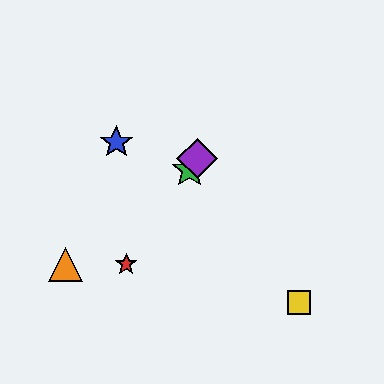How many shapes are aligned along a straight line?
3 shapes (the red star, the green star, the purple diamond) are aligned along a straight line.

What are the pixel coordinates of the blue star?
The blue star is at (116, 142).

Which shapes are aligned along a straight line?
The red star, the green star, the purple diamond are aligned along a straight line.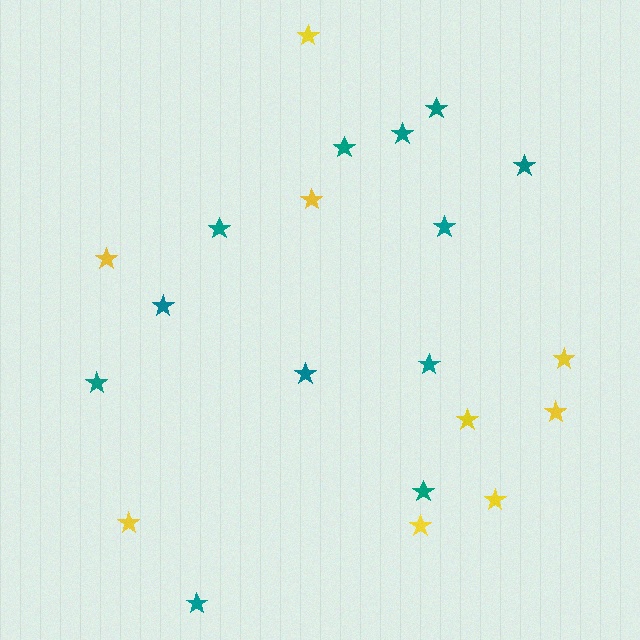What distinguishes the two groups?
There are 2 groups: one group of teal stars (12) and one group of yellow stars (9).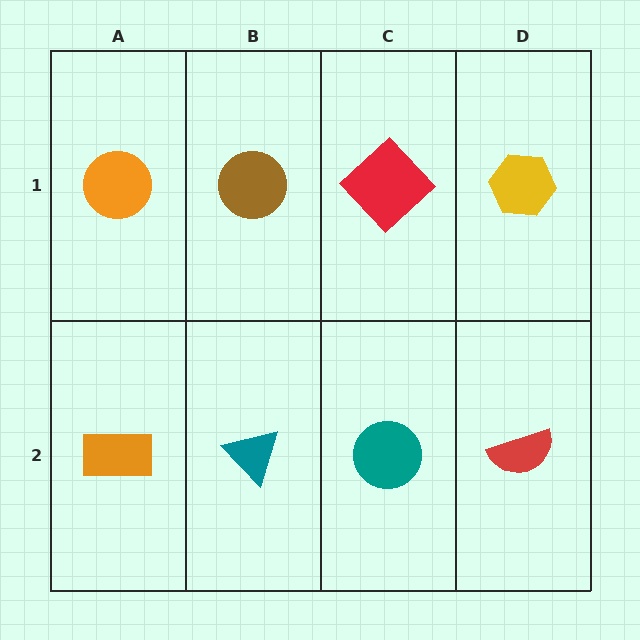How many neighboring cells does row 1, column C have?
3.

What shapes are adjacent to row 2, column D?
A yellow hexagon (row 1, column D), a teal circle (row 2, column C).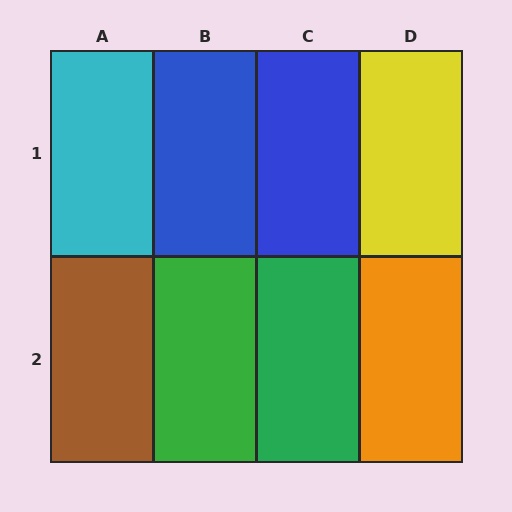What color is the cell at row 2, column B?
Green.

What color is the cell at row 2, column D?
Orange.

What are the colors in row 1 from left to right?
Cyan, blue, blue, yellow.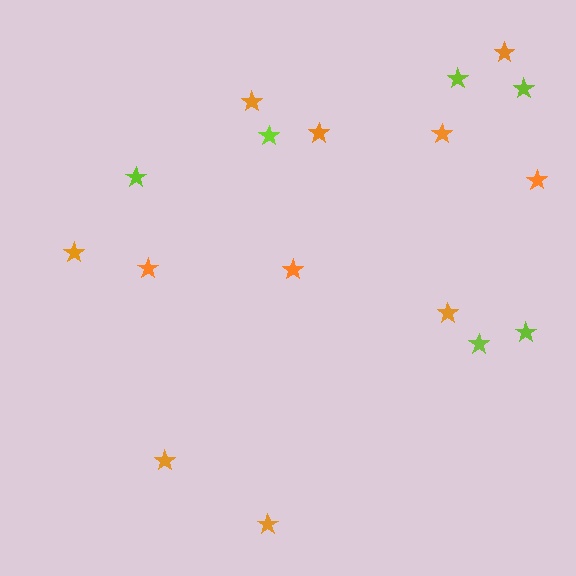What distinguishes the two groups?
There are 2 groups: one group of lime stars (6) and one group of orange stars (11).